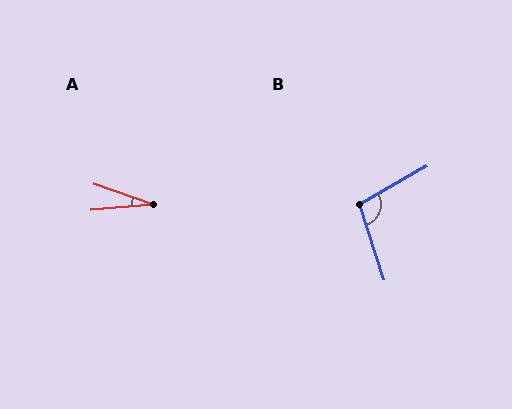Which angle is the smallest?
A, at approximately 24 degrees.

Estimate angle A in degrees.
Approximately 24 degrees.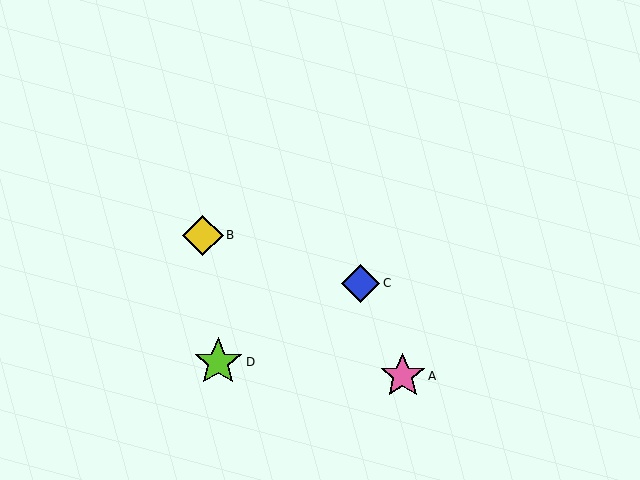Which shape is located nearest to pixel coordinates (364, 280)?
The blue diamond (labeled C) at (361, 283) is nearest to that location.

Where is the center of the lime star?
The center of the lime star is at (218, 362).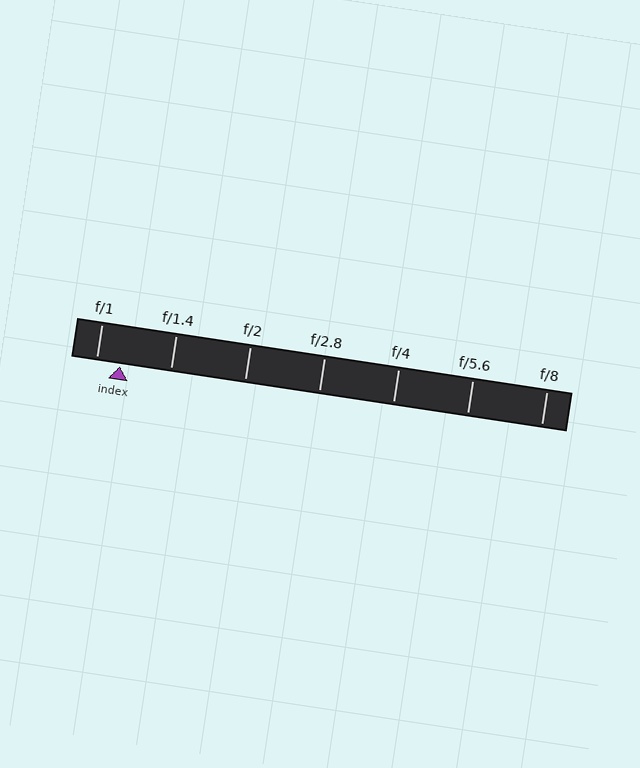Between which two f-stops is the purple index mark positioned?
The index mark is between f/1 and f/1.4.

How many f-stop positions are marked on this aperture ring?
There are 7 f-stop positions marked.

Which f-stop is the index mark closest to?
The index mark is closest to f/1.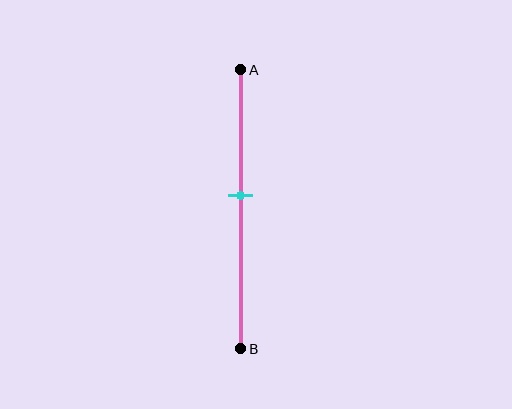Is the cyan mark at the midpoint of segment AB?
No, the mark is at about 45% from A, not at the 50% midpoint.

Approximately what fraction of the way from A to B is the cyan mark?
The cyan mark is approximately 45% of the way from A to B.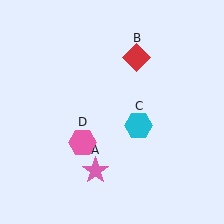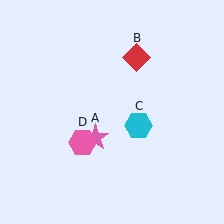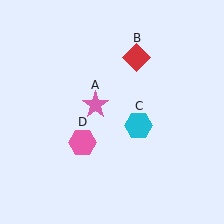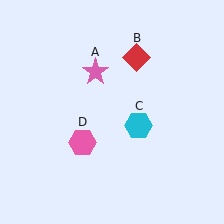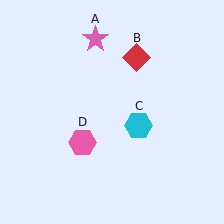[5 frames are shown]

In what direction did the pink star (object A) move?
The pink star (object A) moved up.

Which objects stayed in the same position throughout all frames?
Red diamond (object B) and cyan hexagon (object C) and pink hexagon (object D) remained stationary.